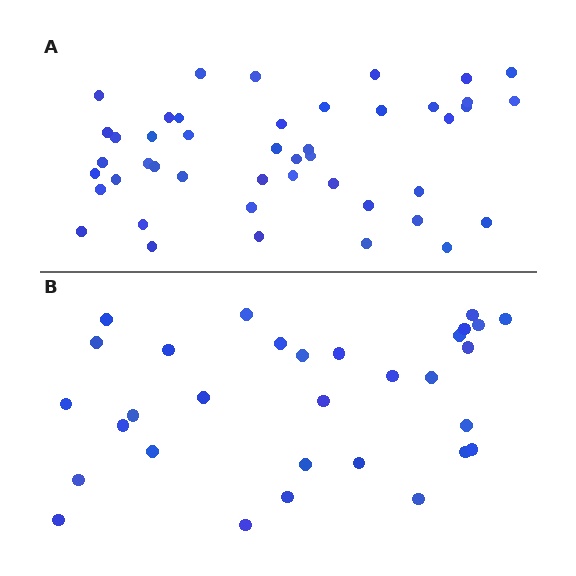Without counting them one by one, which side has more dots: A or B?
Region A (the top region) has more dots.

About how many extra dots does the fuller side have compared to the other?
Region A has approximately 15 more dots than region B.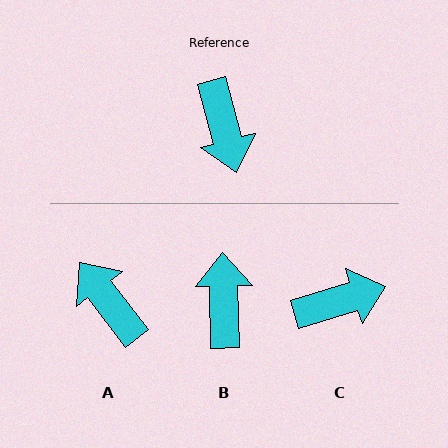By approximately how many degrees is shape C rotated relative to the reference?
Approximately 92 degrees counter-clockwise.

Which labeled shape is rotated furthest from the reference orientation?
B, about 166 degrees away.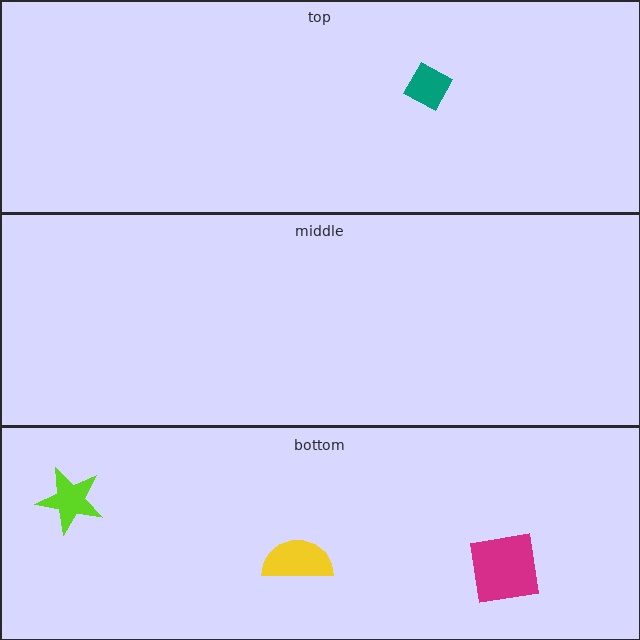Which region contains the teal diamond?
The top region.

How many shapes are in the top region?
1.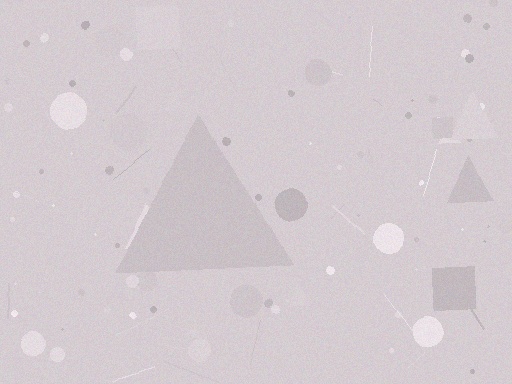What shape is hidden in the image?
A triangle is hidden in the image.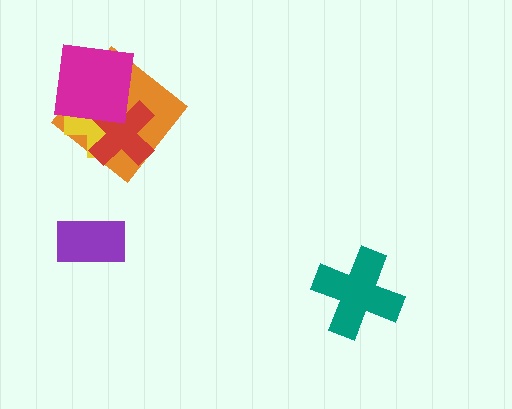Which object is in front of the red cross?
The magenta square is in front of the red cross.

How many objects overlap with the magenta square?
3 objects overlap with the magenta square.